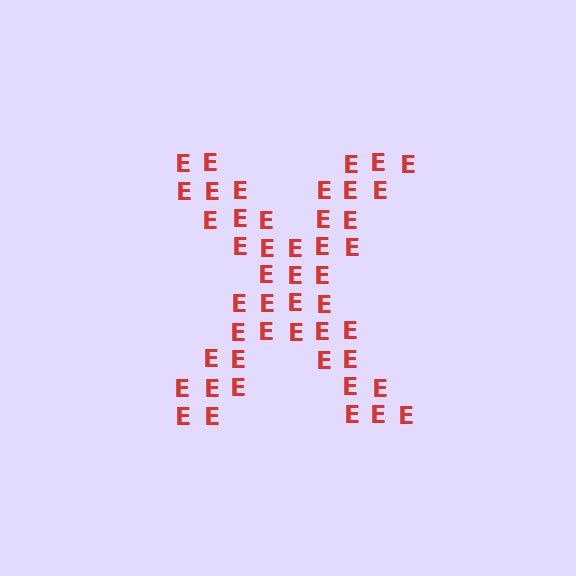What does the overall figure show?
The overall figure shows the letter X.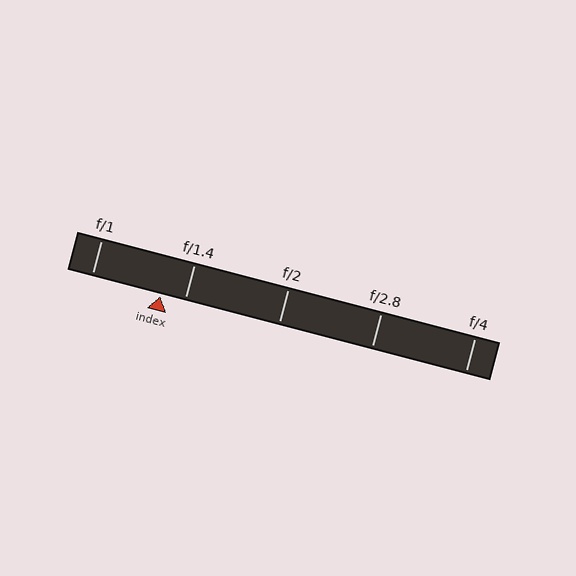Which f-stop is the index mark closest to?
The index mark is closest to f/1.4.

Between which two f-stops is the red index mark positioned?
The index mark is between f/1 and f/1.4.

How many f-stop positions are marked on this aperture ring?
There are 5 f-stop positions marked.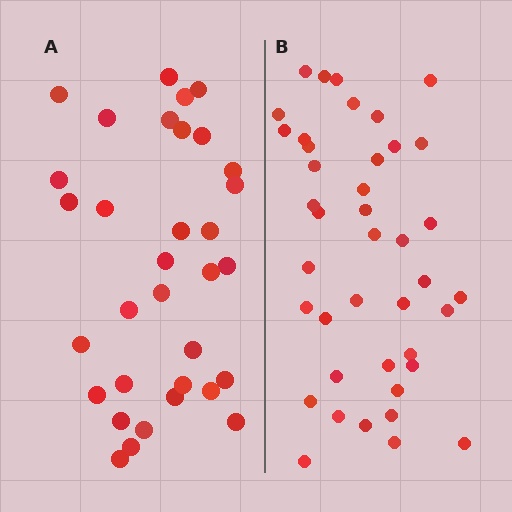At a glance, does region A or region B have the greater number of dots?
Region B (the right region) has more dots.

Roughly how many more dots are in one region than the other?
Region B has roughly 8 or so more dots than region A.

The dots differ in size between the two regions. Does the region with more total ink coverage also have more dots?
No. Region A has more total ink coverage because its dots are larger, but region B actually contains more individual dots. Total area can be misleading — the number of items is what matters here.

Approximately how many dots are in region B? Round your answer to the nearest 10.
About 40 dots. (The exact count is 41, which rounds to 40.)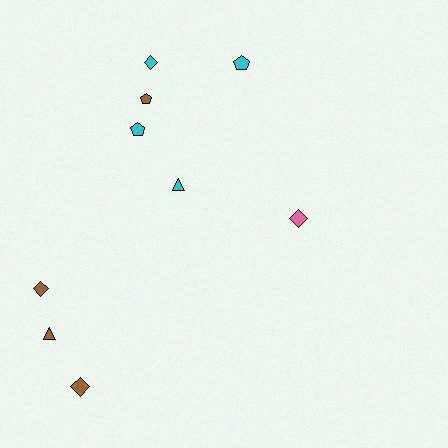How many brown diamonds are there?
There are 2 brown diamonds.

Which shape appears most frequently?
Diamond, with 4 objects.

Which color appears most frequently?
Brown, with 4 objects.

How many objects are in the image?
There are 9 objects.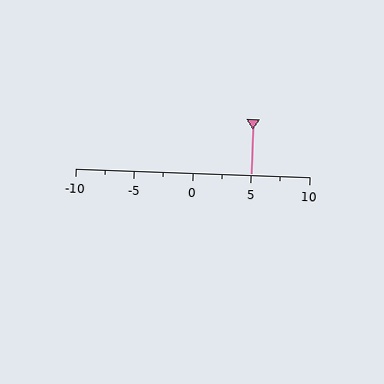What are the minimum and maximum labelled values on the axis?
The axis runs from -10 to 10.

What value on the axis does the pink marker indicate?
The marker indicates approximately 5.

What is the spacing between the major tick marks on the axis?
The major ticks are spaced 5 apart.